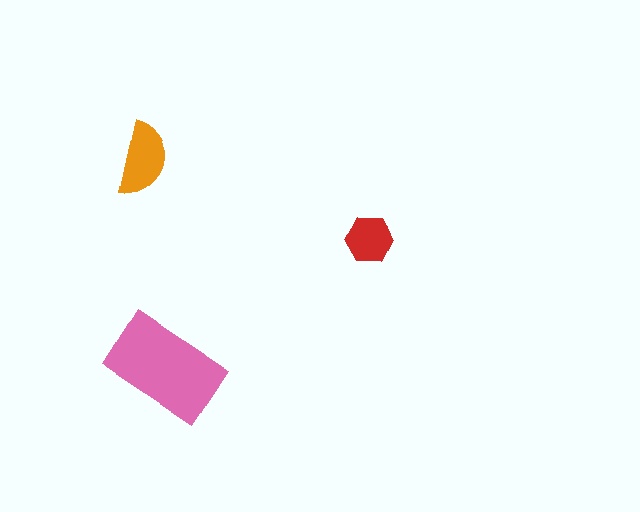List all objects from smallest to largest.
The red hexagon, the orange semicircle, the pink rectangle.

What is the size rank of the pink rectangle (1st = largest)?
1st.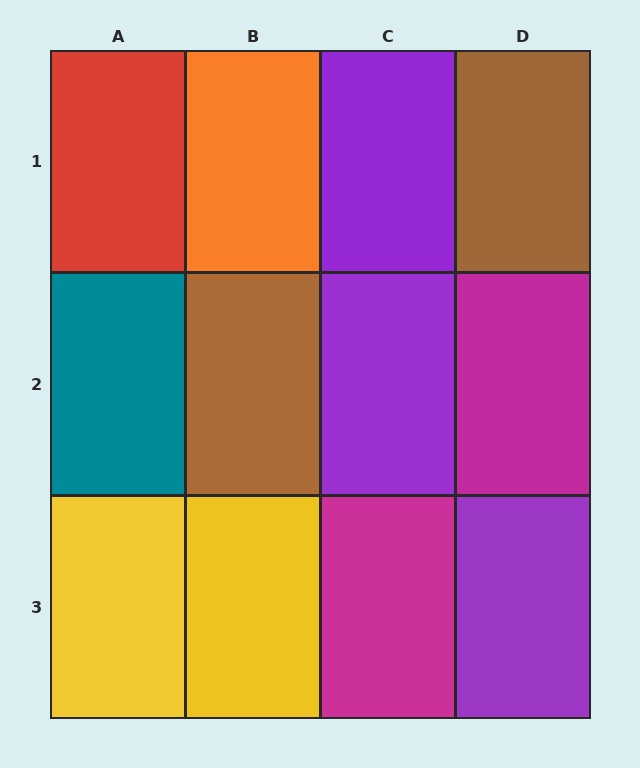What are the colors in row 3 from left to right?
Yellow, yellow, magenta, purple.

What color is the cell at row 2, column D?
Magenta.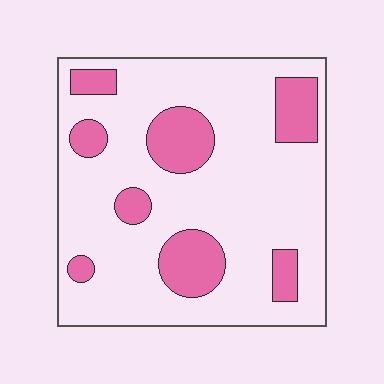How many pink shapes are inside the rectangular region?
8.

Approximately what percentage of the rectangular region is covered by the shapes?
Approximately 20%.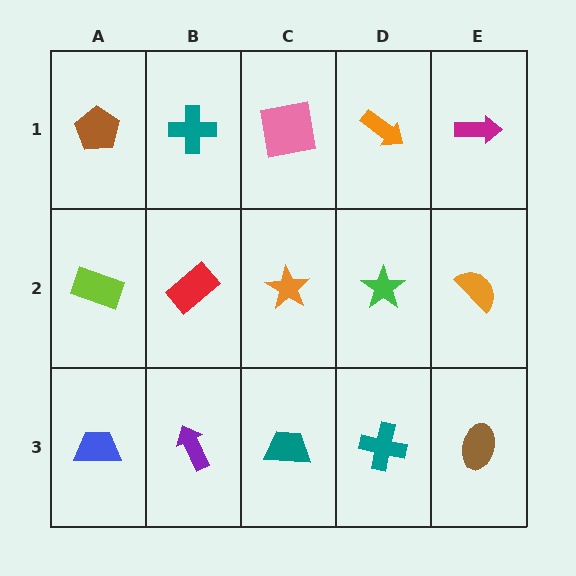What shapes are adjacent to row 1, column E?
An orange semicircle (row 2, column E), an orange arrow (row 1, column D).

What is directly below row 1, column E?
An orange semicircle.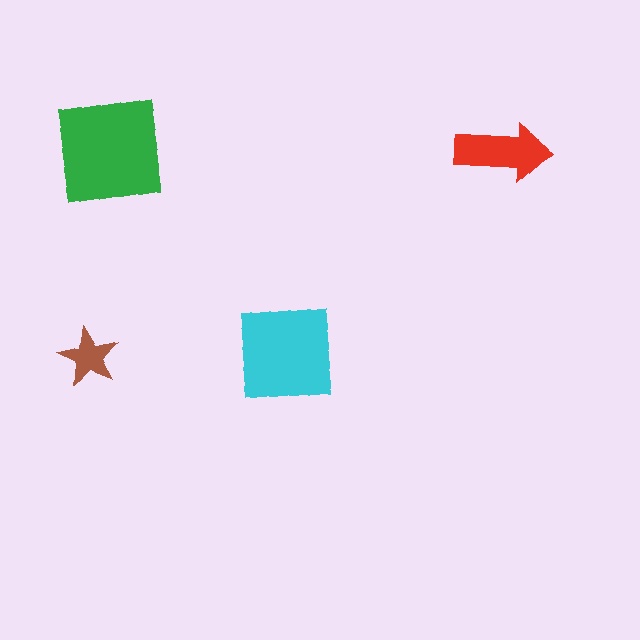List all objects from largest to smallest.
The green square, the cyan square, the red arrow, the brown star.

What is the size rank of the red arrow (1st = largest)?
3rd.